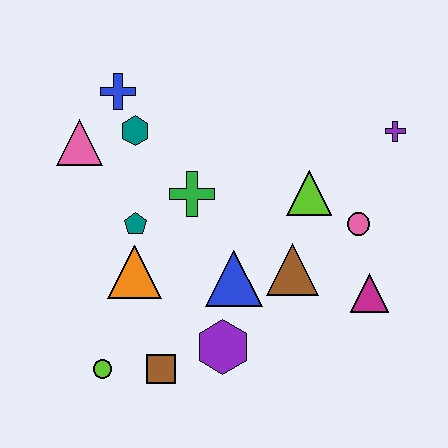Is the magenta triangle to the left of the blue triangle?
No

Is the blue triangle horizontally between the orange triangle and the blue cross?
No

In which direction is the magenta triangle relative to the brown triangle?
The magenta triangle is to the right of the brown triangle.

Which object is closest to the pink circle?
The lime triangle is closest to the pink circle.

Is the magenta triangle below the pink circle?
Yes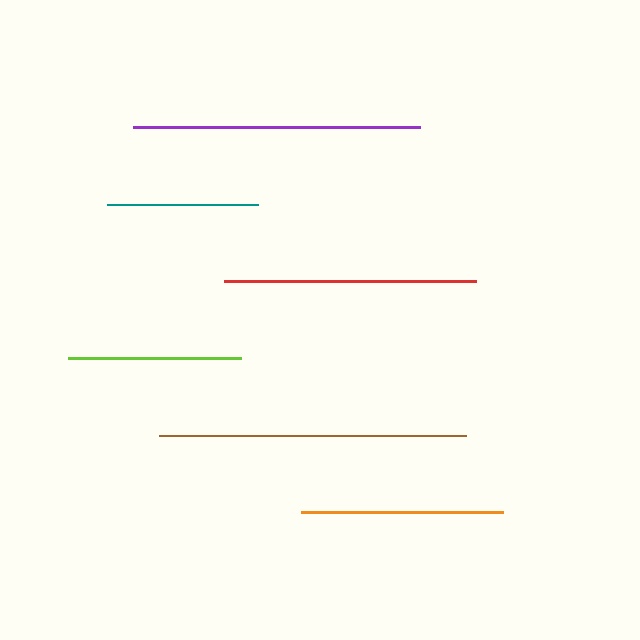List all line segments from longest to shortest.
From longest to shortest: brown, purple, red, orange, lime, teal.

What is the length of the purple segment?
The purple segment is approximately 287 pixels long.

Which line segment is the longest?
The brown line is the longest at approximately 307 pixels.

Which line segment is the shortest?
The teal line is the shortest at approximately 151 pixels.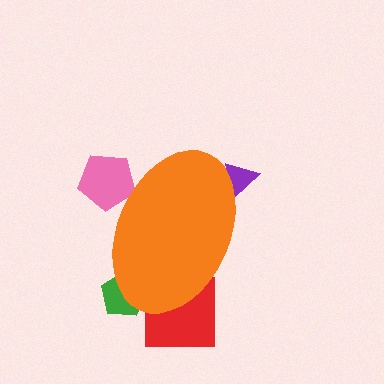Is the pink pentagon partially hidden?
Yes, the pink pentagon is partially hidden behind the orange ellipse.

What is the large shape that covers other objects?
An orange ellipse.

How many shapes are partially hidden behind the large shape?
4 shapes are partially hidden.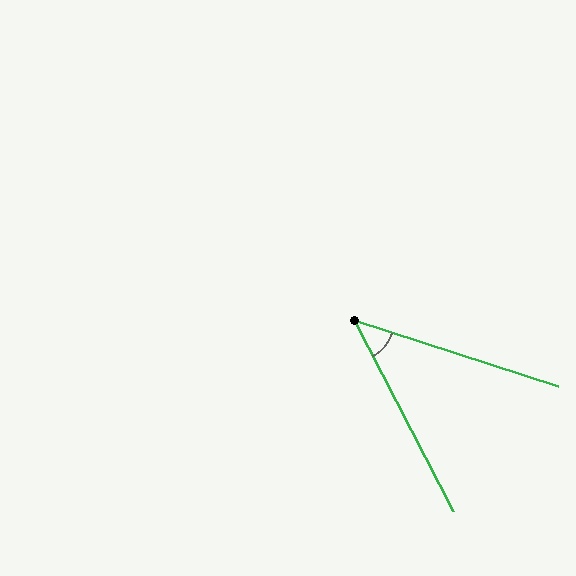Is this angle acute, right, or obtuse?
It is acute.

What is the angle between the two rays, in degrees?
Approximately 44 degrees.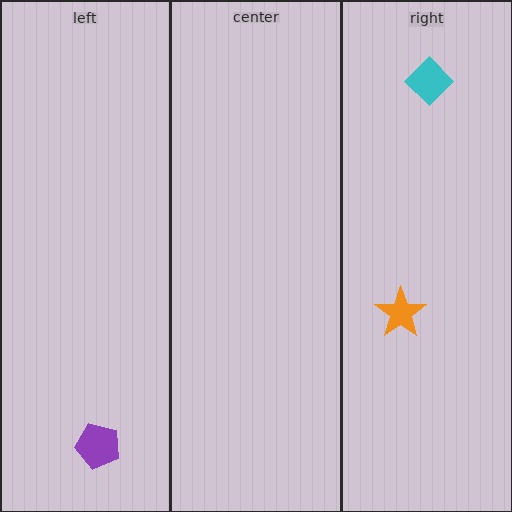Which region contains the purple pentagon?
The left region.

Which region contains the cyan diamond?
The right region.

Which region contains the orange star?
The right region.